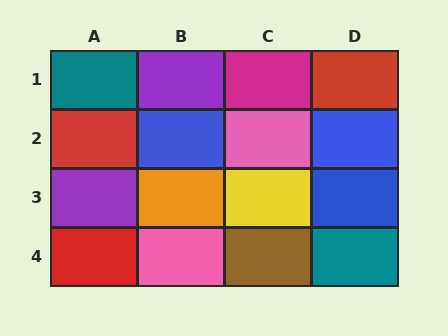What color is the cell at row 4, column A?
Red.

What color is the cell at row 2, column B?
Blue.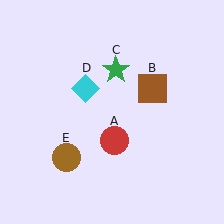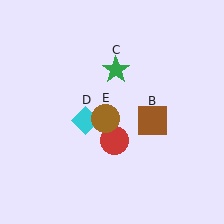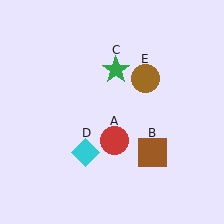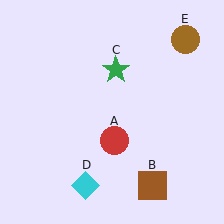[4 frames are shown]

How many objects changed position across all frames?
3 objects changed position: brown square (object B), cyan diamond (object D), brown circle (object E).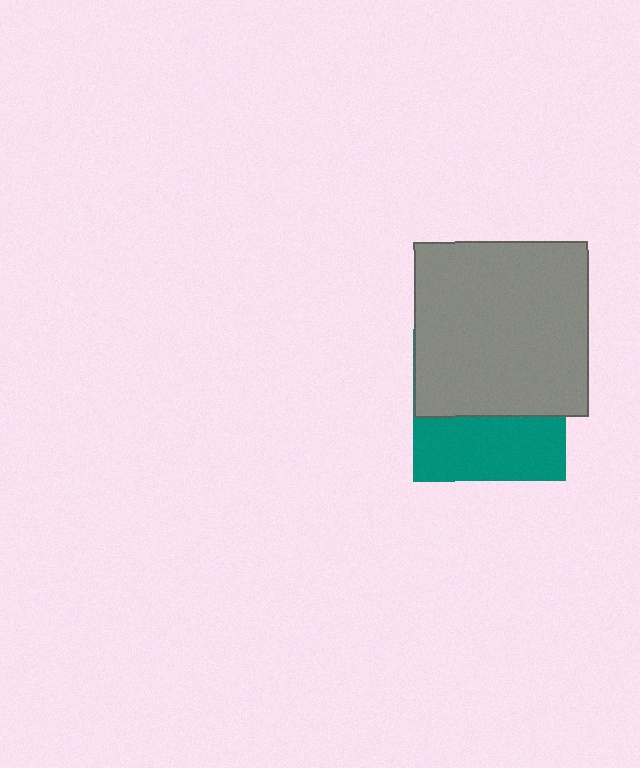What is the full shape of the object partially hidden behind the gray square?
The partially hidden object is a teal square.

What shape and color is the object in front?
The object in front is a gray square.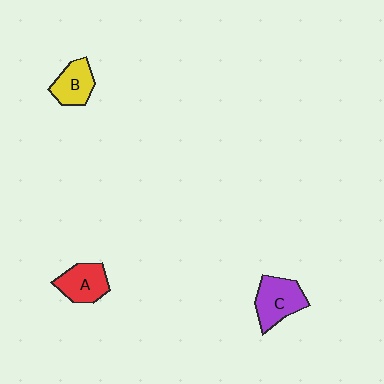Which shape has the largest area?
Shape C (purple).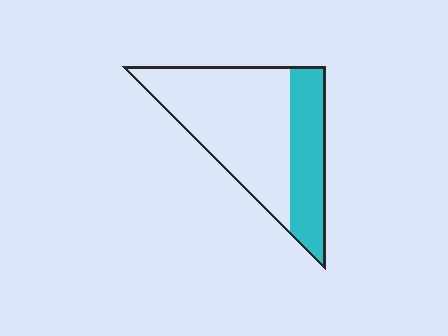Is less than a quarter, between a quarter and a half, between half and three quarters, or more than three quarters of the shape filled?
Between a quarter and a half.